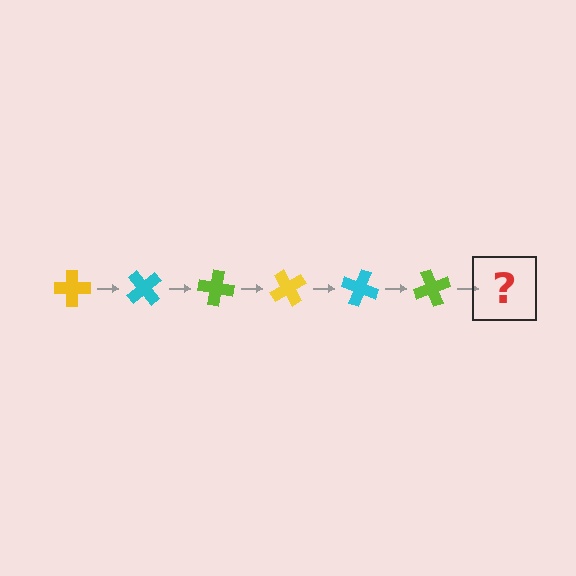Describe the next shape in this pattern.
It should be a yellow cross, rotated 300 degrees from the start.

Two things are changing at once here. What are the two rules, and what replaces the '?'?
The two rules are that it rotates 50 degrees each step and the color cycles through yellow, cyan, and lime. The '?' should be a yellow cross, rotated 300 degrees from the start.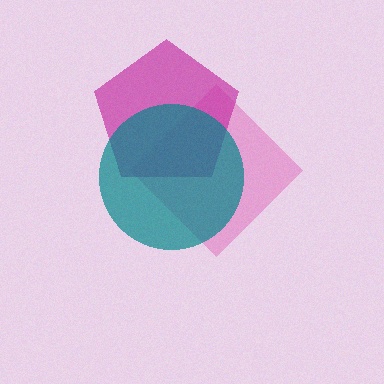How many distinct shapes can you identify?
There are 3 distinct shapes: a pink diamond, a magenta pentagon, a teal circle.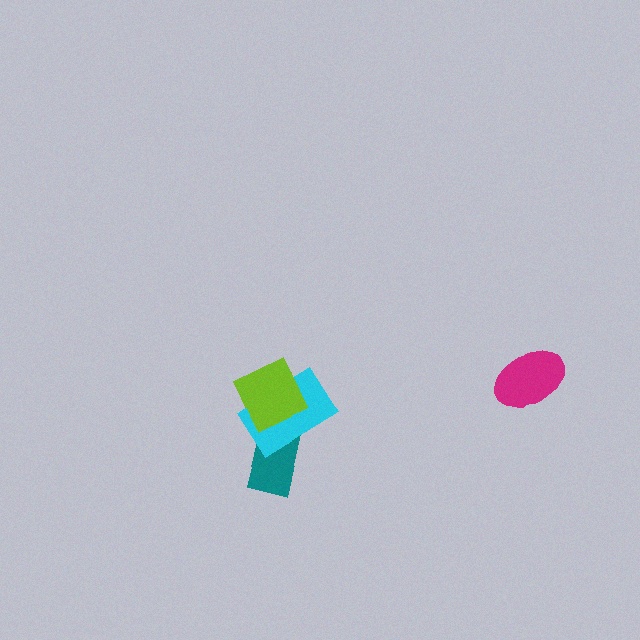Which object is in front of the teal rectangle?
The cyan rectangle is in front of the teal rectangle.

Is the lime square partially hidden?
No, no other shape covers it.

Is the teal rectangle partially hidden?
Yes, it is partially covered by another shape.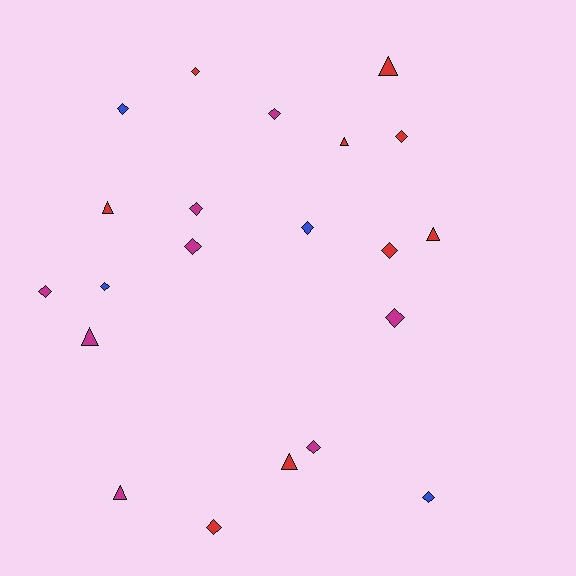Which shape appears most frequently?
Diamond, with 14 objects.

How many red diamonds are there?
There are 4 red diamonds.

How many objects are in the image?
There are 21 objects.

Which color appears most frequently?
Red, with 9 objects.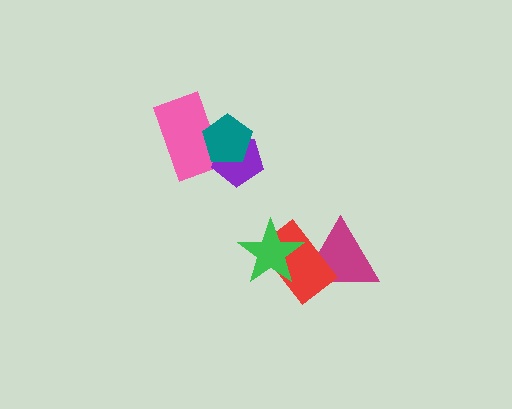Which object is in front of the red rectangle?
The green star is in front of the red rectangle.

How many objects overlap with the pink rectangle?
2 objects overlap with the pink rectangle.